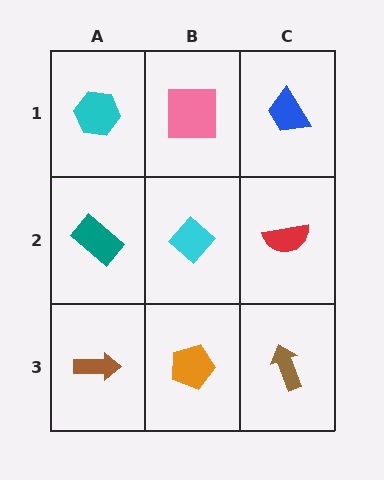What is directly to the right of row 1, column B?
A blue trapezoid.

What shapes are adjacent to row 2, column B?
A pink square (row 1, column B), an orange pentagon (row 3, column B), a teal rectangle (row 2, column A), a red semicircle (row 2, column C).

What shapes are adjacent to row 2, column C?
A blue trapezoid (row 1, column C), a brown arrow (row 3, column C), a cyan diamond (row 2, column B).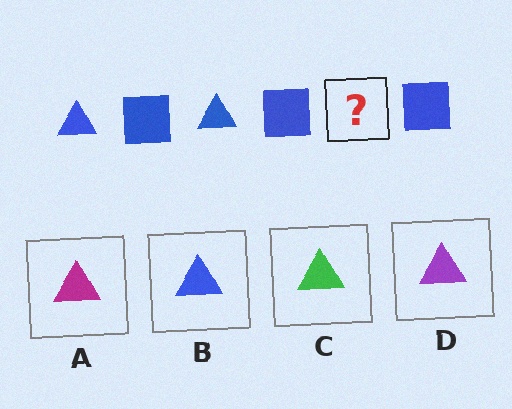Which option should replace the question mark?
Option B.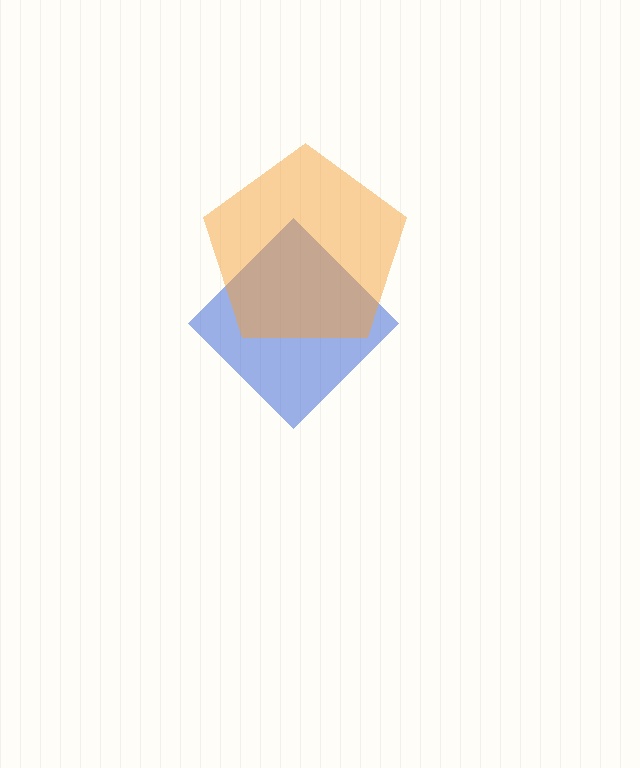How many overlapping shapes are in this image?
There are 2 overlapping shapes in the image.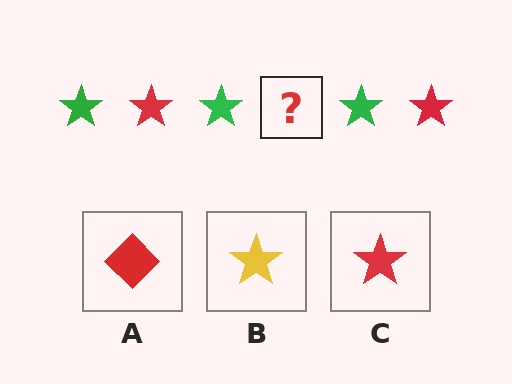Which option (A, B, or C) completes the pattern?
C.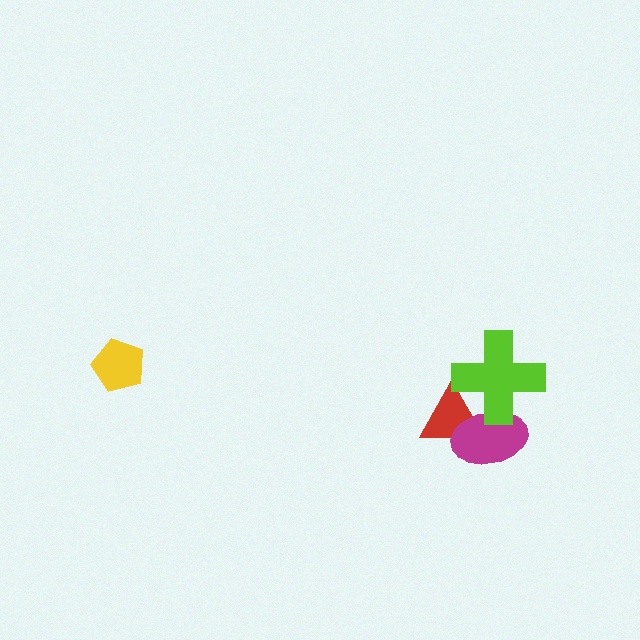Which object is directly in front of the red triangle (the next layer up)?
The magenta ellipse is directly in front of the red triangle.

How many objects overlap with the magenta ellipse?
2 objects overlap with the magenta ellipse.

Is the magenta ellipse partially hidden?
Yes, it is partially covered by another shape.